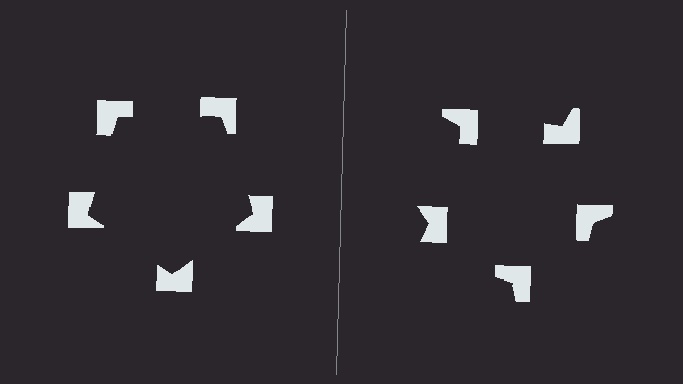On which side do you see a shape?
An illusory pentagon appears on the left side. On the right side the wedge cuts are rotated, so no coherent shape forms.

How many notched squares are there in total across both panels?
10 — 5 on each side.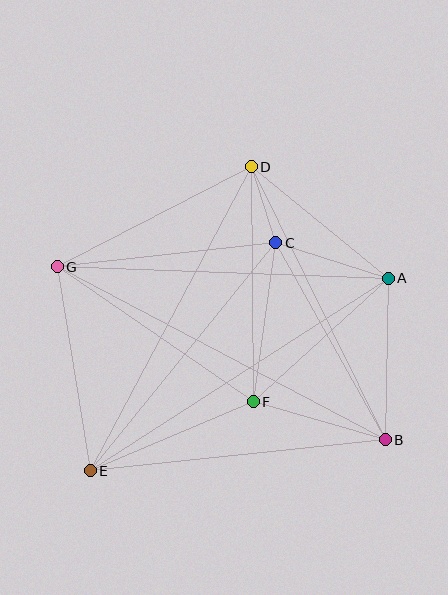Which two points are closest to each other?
Points C and D are closest to each other.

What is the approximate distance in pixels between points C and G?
The distance between C and G is approximately 220 pixels.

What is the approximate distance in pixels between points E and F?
The distance between E and F is approximately 177 pixels.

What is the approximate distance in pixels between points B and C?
The distance between B and C is approximately 225 pixels.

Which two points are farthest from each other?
Points B and G are farthest from each other.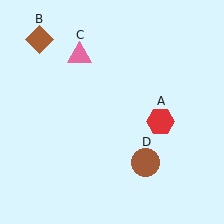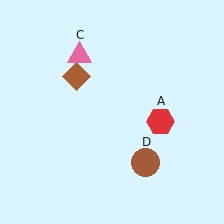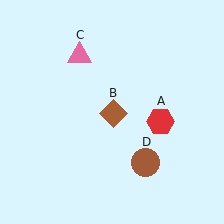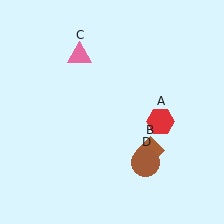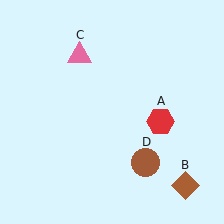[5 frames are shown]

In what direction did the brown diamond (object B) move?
The brown diamond (object B) moved down and to the right.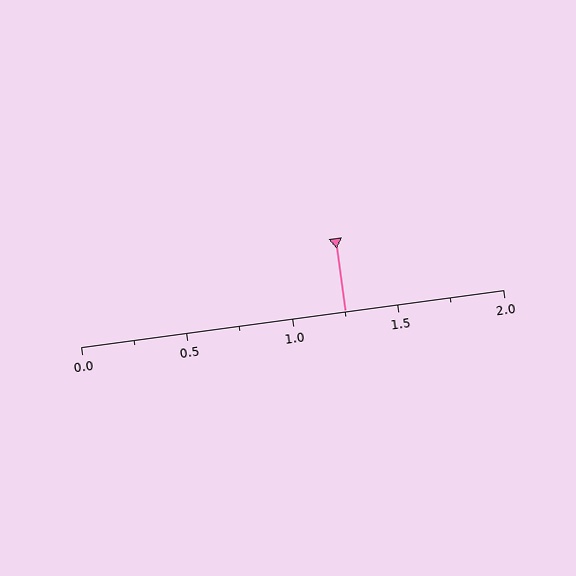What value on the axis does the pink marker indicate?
The marker indicates approximately 1.25.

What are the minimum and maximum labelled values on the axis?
The axis runs from 0.0 to 2.0.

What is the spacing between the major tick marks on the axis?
The major ticks are spaced 0.5 apart.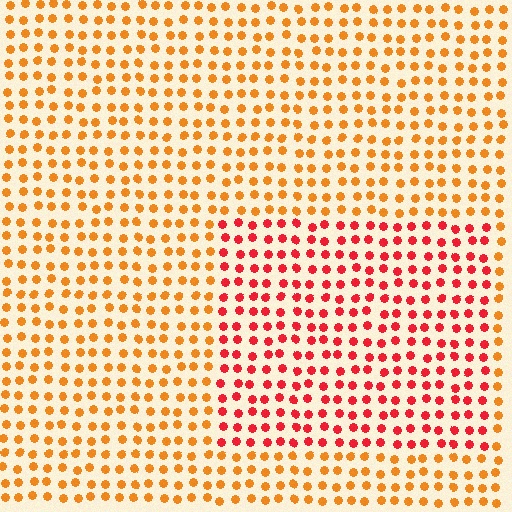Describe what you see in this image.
The image is filled with small orange elements in a uniform arrangement. A rectangle-shaped region is visible where the elements are tinted to a slightly different hue, forming a subtle color boundary.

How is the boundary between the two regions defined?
The boundary is defined purely by a slight shift in hue (about 37 degrees). Spacing, size, and orientation are identical on both sides.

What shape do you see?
I see a rectangle.